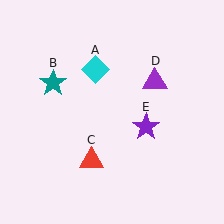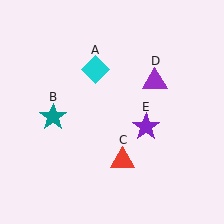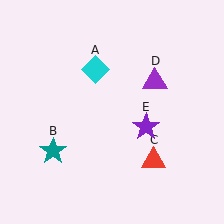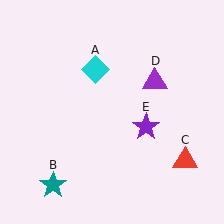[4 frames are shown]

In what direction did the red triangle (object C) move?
The red triangle (object C) moved right.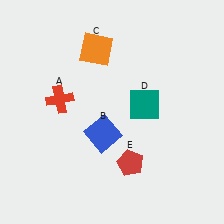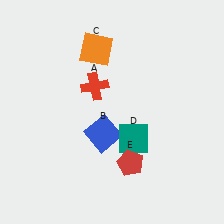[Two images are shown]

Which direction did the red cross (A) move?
The red cross (A) moved right.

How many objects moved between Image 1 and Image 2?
2 objects moved between the two images.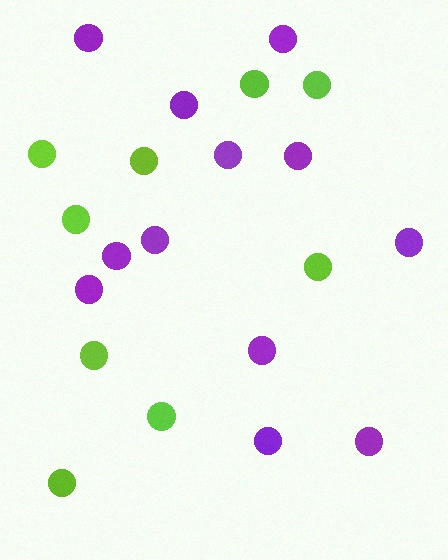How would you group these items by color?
There are 2 groups: one group of lime circles (9) and one group of purple circles (12).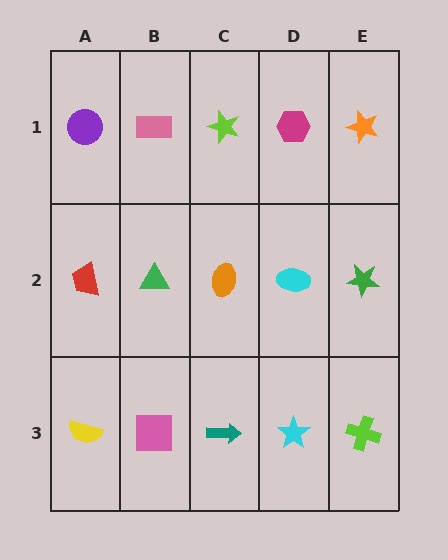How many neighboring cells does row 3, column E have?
2.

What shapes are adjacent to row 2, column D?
A magenta hexagon (row 1, column D), a cyan star (row 3, column D), an orange ellipse (row 2, column C), a green star (row 2, column E).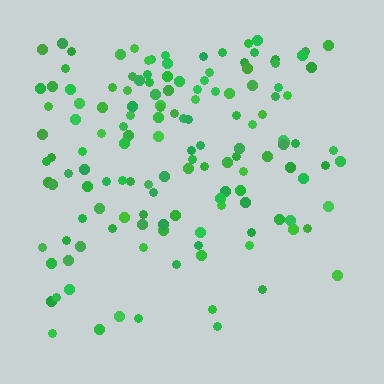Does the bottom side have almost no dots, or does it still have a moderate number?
Still a moderate number, just noticeably fewer than the top.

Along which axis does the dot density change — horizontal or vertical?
Vertical.